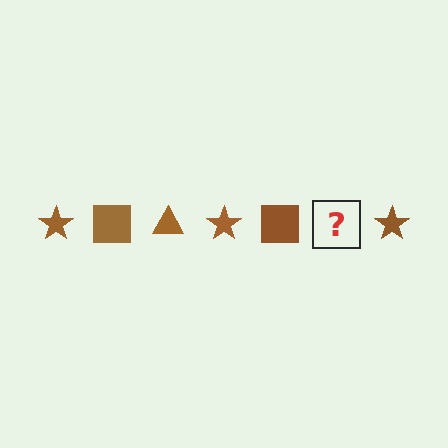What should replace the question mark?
The question mark should be replaced with a brown triangle.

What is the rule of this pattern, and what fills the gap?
The rule is that the pattern cycles through star, square, triangle shapes in brown. The gap should be filled with a brown triangle.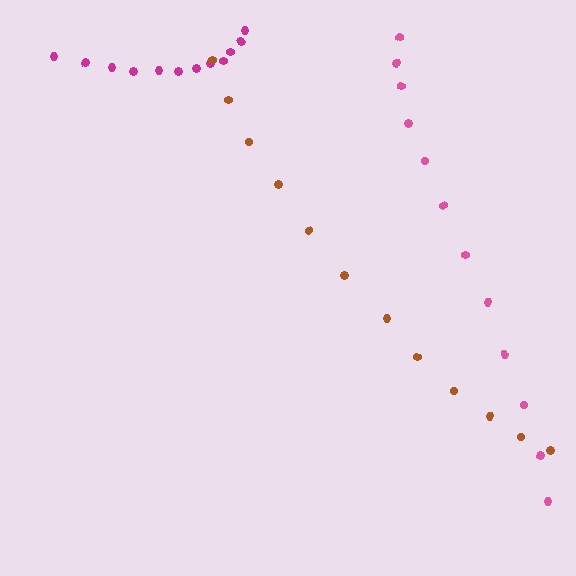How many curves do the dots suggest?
There are 3 distinct paths.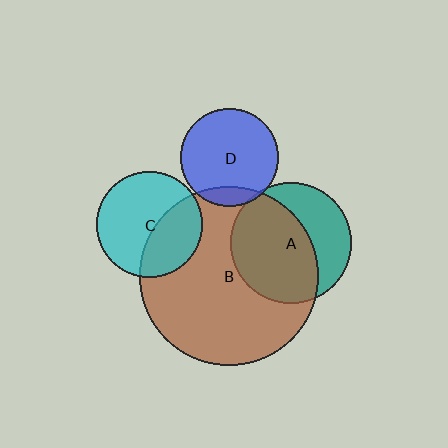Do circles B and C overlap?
Yes.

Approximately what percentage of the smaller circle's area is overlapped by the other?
Approximately 40%.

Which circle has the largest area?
Circle B (brown).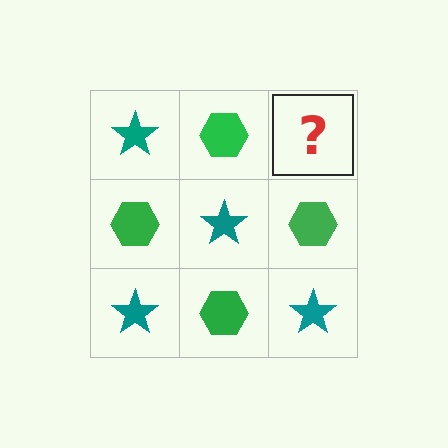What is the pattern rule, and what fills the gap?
The rule is that it alternates teal star and green hexagon in a checkerboard pattern. The gap should be filled with a teal star.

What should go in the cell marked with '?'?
The missing cell should contain a teal star.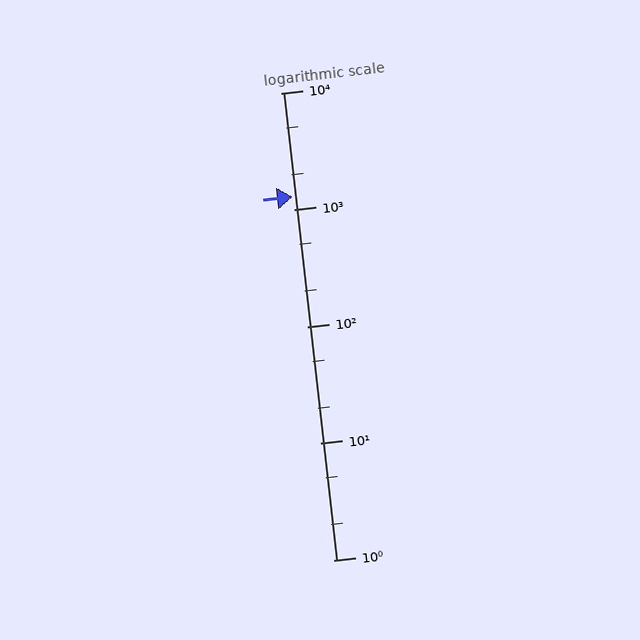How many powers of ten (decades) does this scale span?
The scale spans 4 decades, from 1 to 10000.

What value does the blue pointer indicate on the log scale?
The pointer indicates approximately 1300.